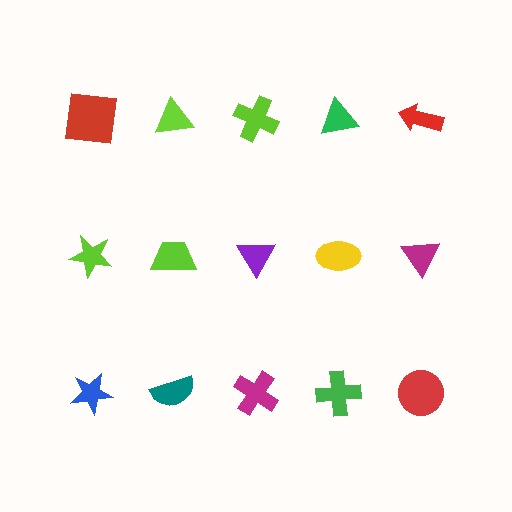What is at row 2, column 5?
A magenta triangle.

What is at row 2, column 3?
A purple triangle.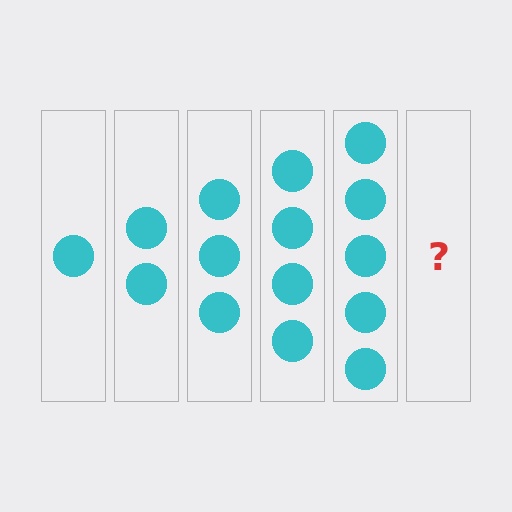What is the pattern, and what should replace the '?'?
The pattern is that each step adds one more circle. The '?' should be 6 circles.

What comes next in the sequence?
The next element should be 6 circles.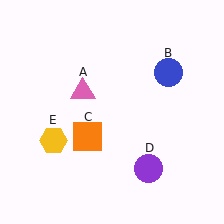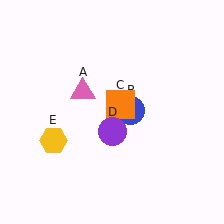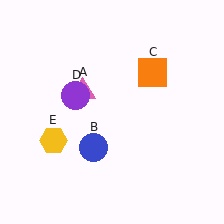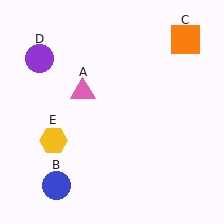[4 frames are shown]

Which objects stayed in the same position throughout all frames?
Pink triangle (object A) and yellow hexagon (object E) remained stationary.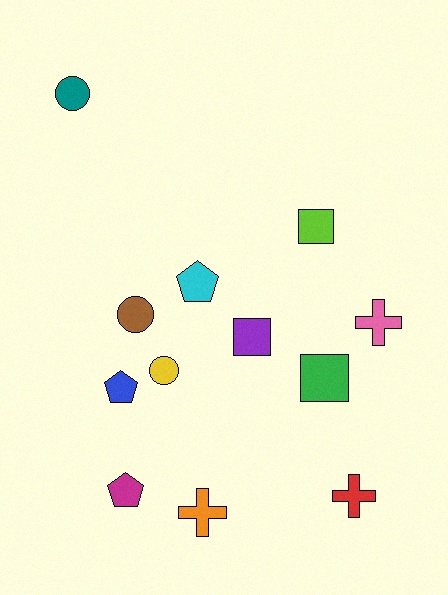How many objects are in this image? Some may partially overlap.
There are 12 objects.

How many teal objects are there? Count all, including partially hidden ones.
There is 1 teal object.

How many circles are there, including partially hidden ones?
There are 3 circles.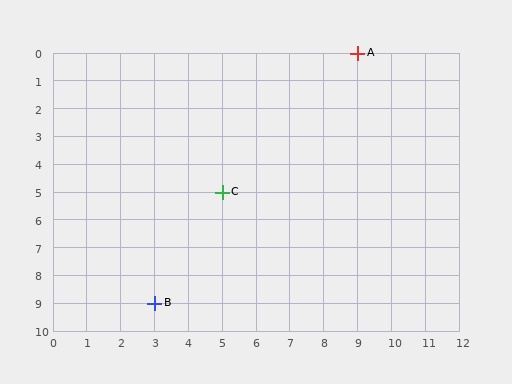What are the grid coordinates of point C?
Point C is at grid coordinates (5, 5).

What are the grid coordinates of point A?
Point A is at grid coordinates (9, 0).